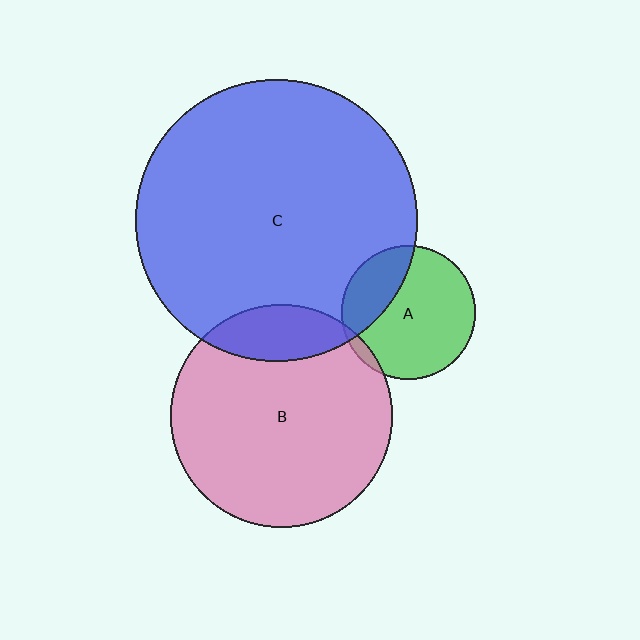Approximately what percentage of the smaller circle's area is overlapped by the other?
Approximately 5%.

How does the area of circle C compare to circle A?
Approximately 4.4 times.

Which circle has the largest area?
Circle C (blue).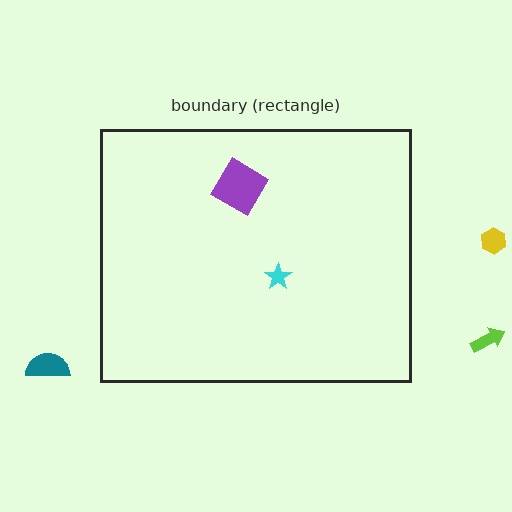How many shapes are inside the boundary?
2 inside, 3 outside.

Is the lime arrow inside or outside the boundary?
Outside.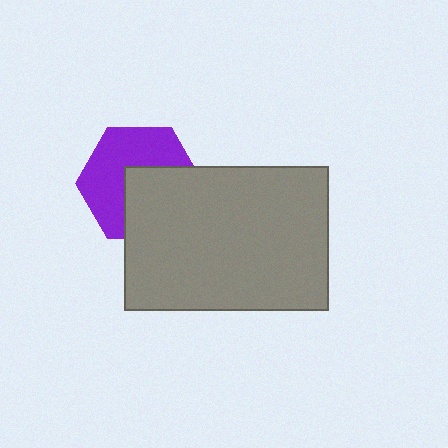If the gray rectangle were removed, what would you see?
You would see the complete purple hexagon.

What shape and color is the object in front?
The object in front is a gray rectangle.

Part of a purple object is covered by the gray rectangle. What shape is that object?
It is a hexagon.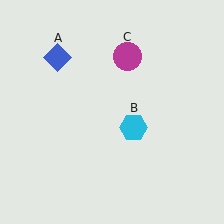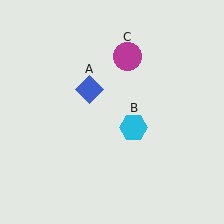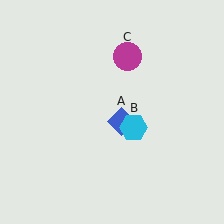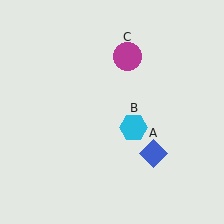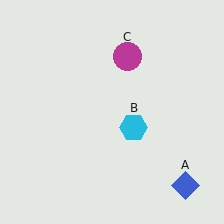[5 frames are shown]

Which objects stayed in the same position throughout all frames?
Cyan hexagon (object B) and magenta circle (object C) remained stationary.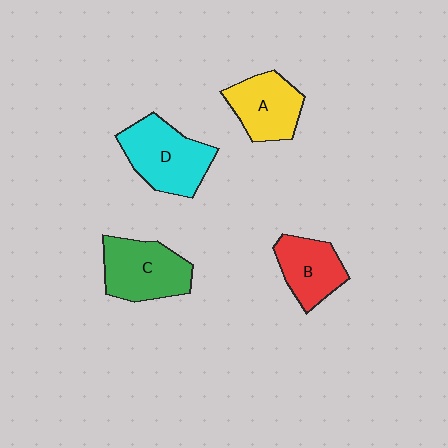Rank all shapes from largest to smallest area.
From largest to smallest: D (cyan), C (green), A (yellow), B (red).